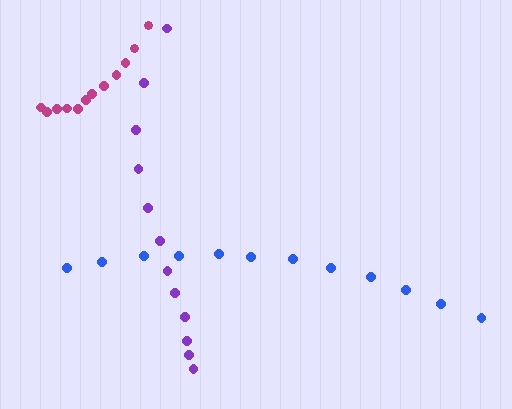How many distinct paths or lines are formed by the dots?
There are 3 distinct paths.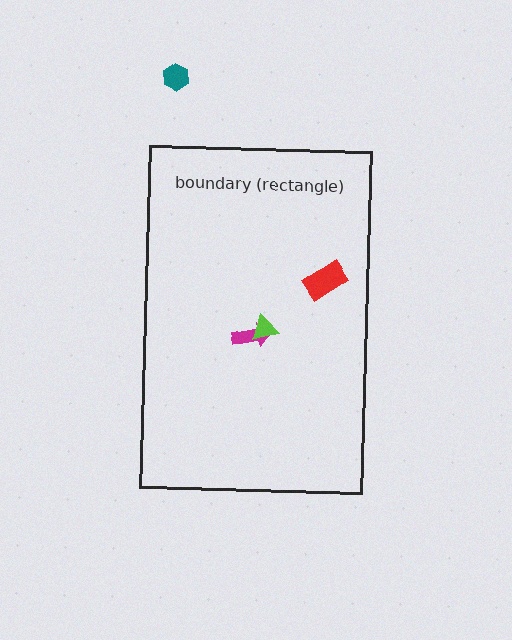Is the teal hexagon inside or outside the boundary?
Outside.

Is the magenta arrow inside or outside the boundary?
Inside.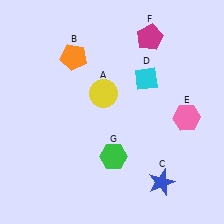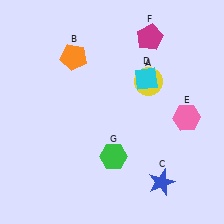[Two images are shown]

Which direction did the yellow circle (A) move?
The yellow circle (A) moved right.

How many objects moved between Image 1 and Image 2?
1 object moved between the two images.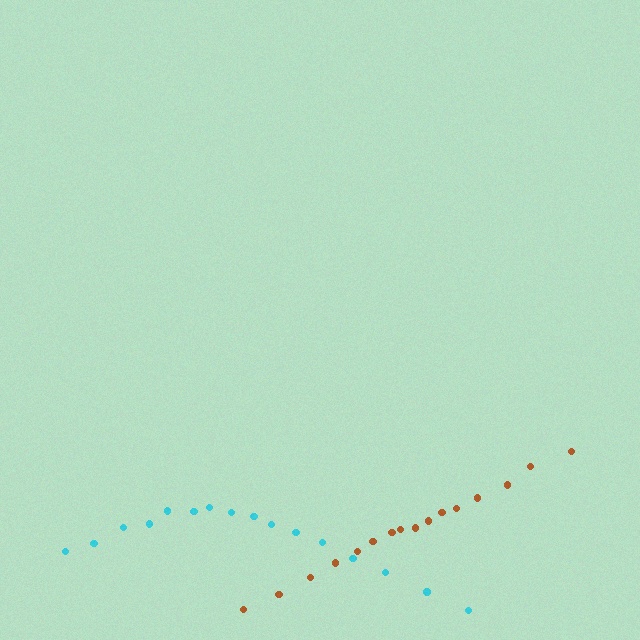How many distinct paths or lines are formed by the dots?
There are 2 distinct paths.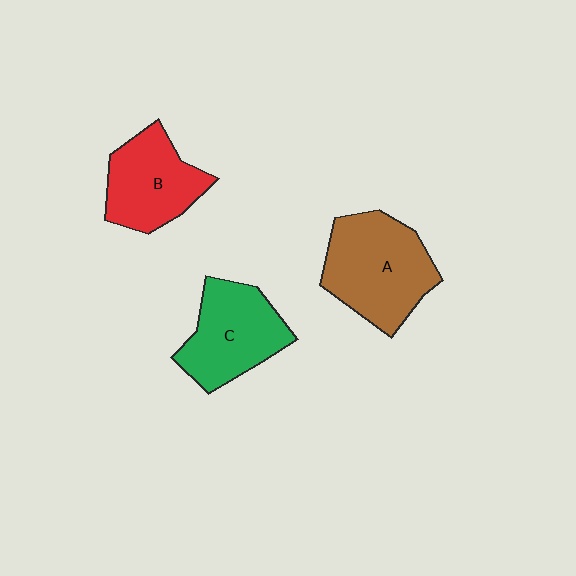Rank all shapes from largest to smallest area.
From largest to smallest: A (brown), C (green), B (red).